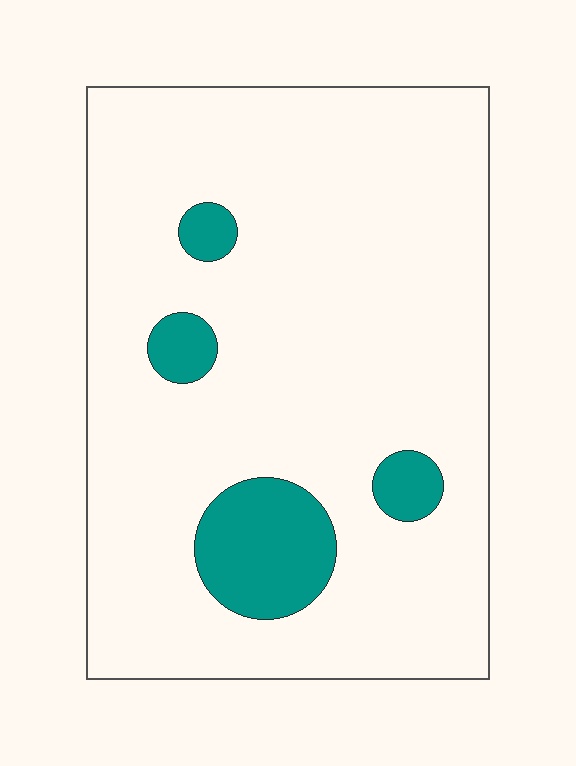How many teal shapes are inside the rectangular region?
4.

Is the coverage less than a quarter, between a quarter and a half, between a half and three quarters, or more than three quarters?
Less than a quarter.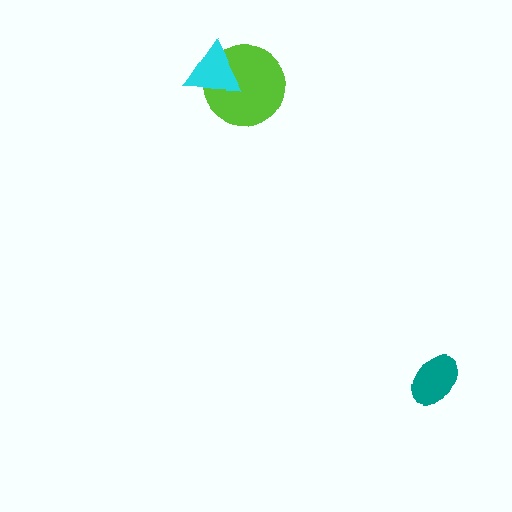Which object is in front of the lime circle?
The cyan triangle is in front of the lime circle.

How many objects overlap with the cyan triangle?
1 object overlaps with the cyan triangle.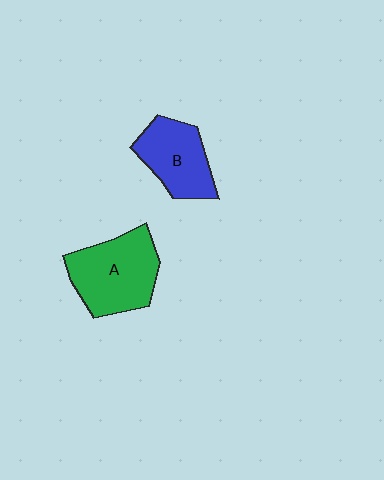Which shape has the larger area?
Shape A (green).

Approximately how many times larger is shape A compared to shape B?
Approximately 1.3 times.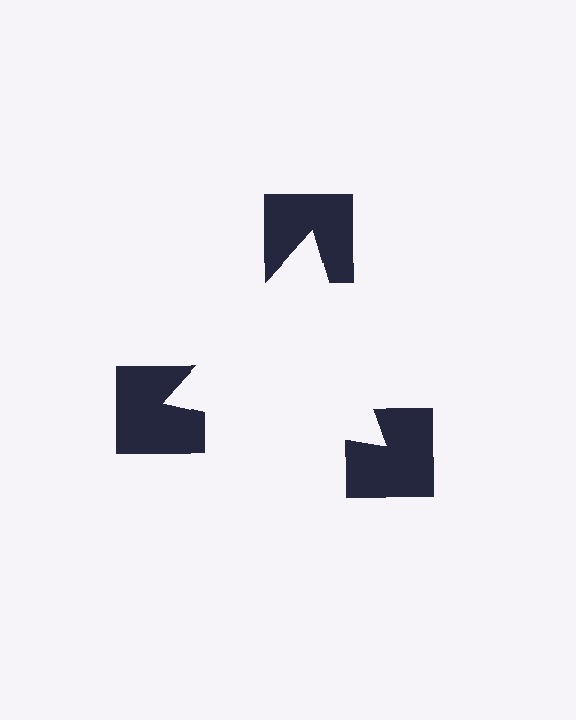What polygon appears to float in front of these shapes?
An illusory triangle — its edges are inferred from the aligned wedge cuts in the notched squares, not physically drawn.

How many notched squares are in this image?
There are 3 — one at each vertex of the illusory triangle.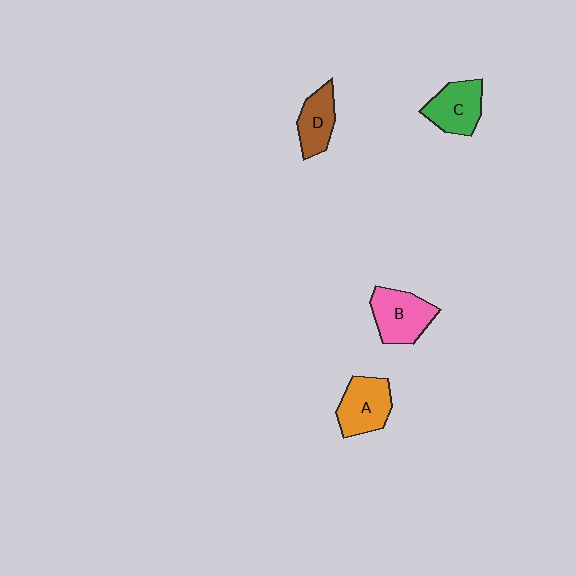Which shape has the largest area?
Shape B (pink).